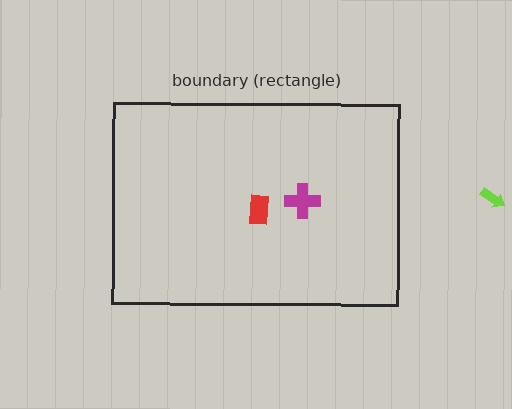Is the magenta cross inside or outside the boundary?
Inside.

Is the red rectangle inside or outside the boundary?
Inside.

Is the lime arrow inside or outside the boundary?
Outside.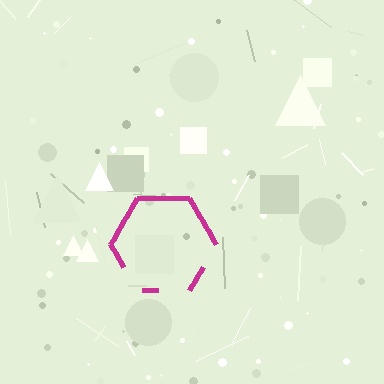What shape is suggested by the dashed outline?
The dashed outline suggests a hexagon.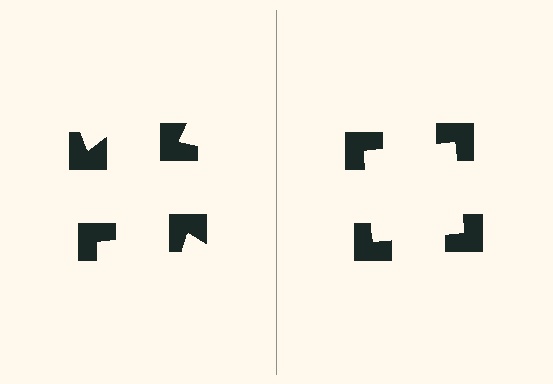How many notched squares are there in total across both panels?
8 — 4 on each side.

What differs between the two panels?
The notched squares are positioned identically on both sides; only the wedge orientations differ. On the right they align to a square; on the left they are misaligned.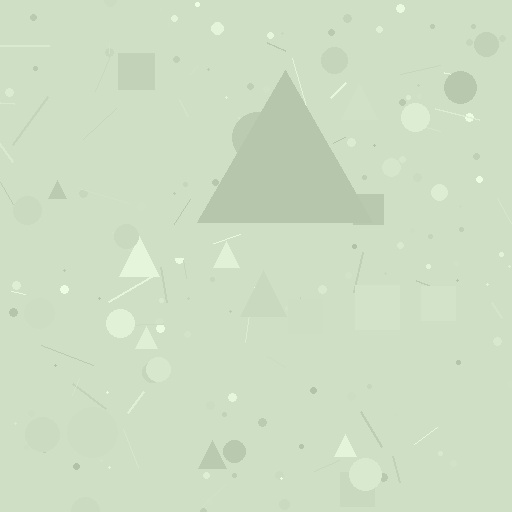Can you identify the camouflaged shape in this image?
The camouflaged shape is a triangle.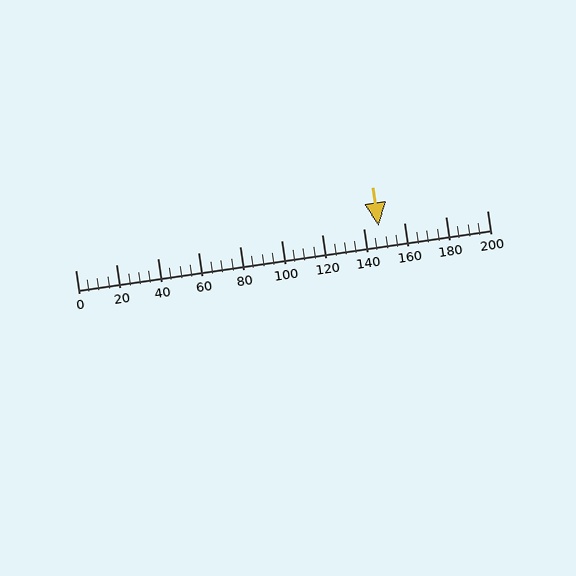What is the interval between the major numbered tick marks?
The major tick marks are spaced 20 units apart.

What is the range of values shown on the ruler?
The ruler shows values from 0 to 200.